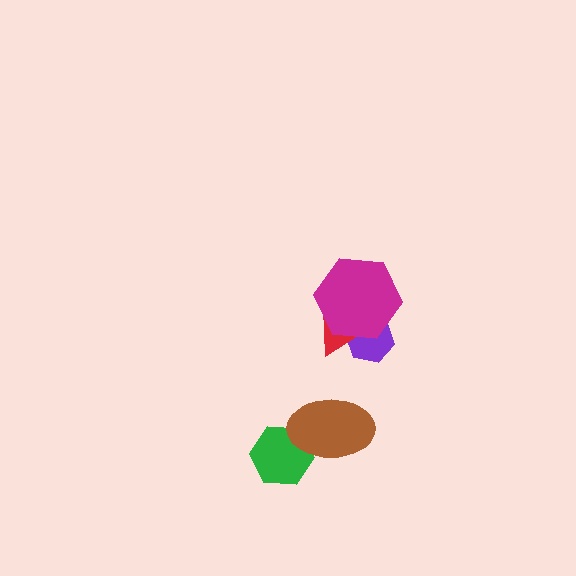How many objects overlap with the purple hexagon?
2 objects overlap with the purple hexagon.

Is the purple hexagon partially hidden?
Yes, it is partially covered by another shape.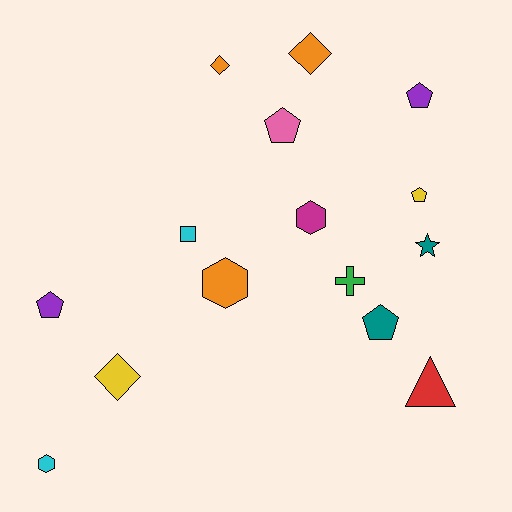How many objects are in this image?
There are 15 objects.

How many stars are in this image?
There is 1 star.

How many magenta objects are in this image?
There is 1 magenta object.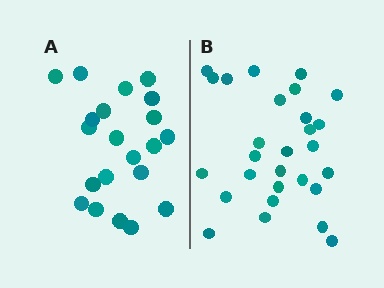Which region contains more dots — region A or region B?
Region B (the right region) has more dots.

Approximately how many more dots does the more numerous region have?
Region B has roughly 8 or so more dots than region A.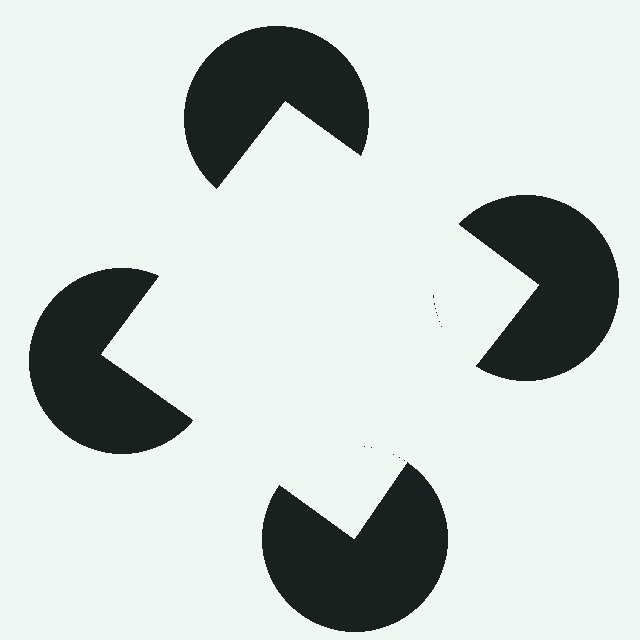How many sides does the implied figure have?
4 sides.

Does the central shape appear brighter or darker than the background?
It typically appears slightly brighter than the background, even though no actual brightness change is drawn.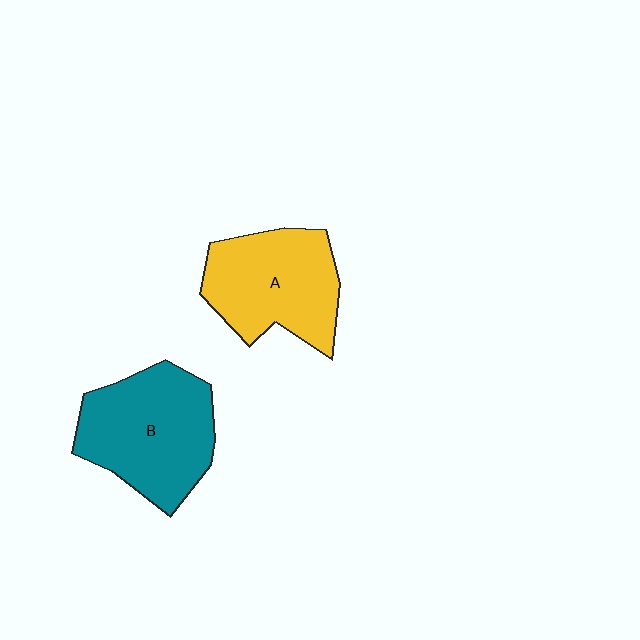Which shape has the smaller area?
Shape A (yellow).